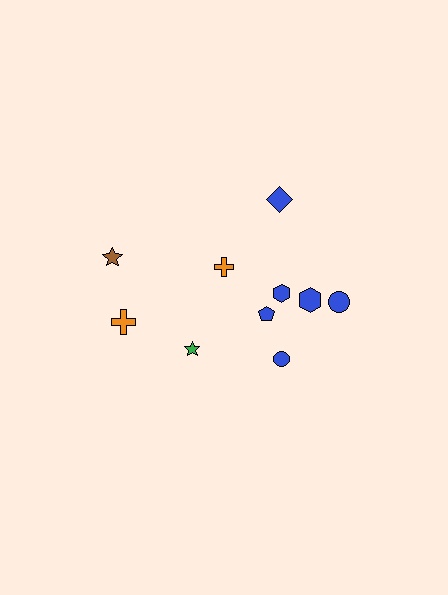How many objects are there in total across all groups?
There are 10 objects.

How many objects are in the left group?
There are 4 objects.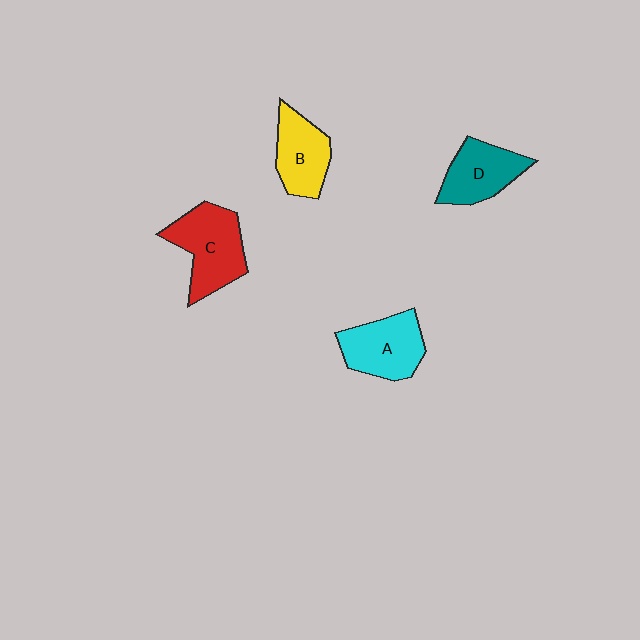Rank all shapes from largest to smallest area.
From largest to smallest: C (red), A (cyan), D (teal), B (yellow).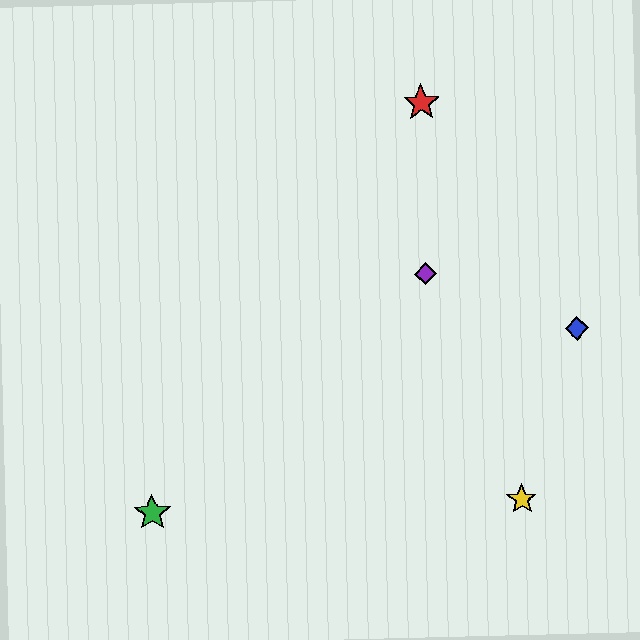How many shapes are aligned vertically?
2 shapes (the red star, the purple diamond) are aligned vertically.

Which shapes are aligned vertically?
The red star, the purple diamond are aligned vertically.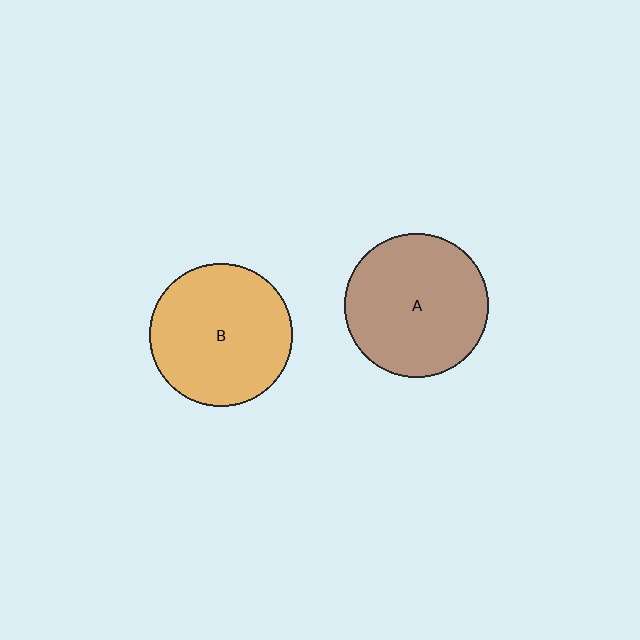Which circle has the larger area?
Circle A (brown).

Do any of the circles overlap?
No, none of the circles overlap.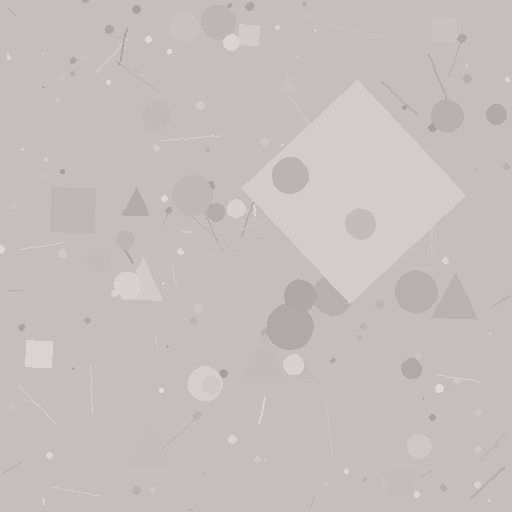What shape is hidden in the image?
A diamond is hidden in the image.